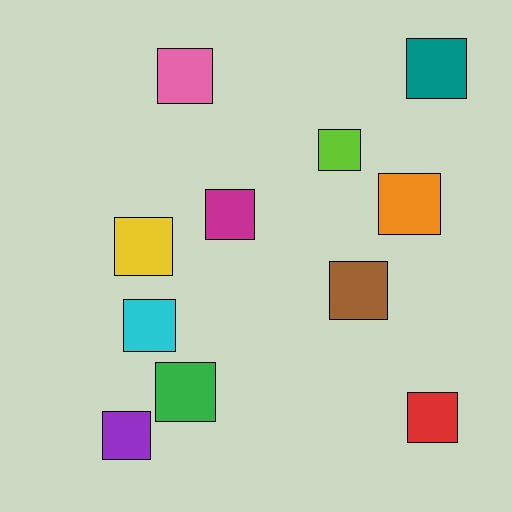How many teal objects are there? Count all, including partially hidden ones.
There is 1 teal object.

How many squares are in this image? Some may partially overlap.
There are 11 squares.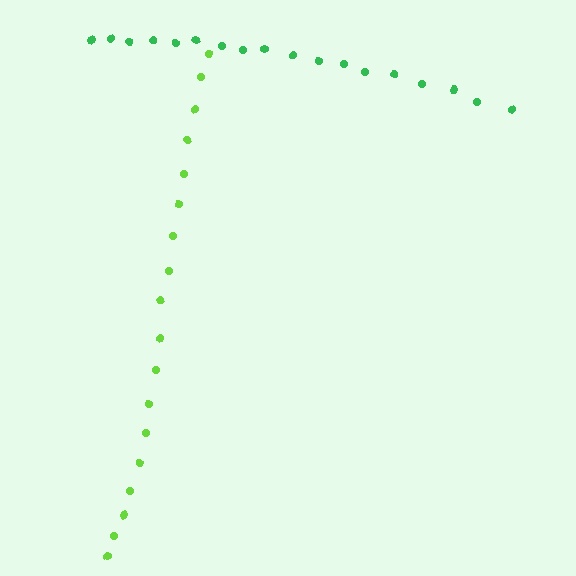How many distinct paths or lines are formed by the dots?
There are 2 distinct paths.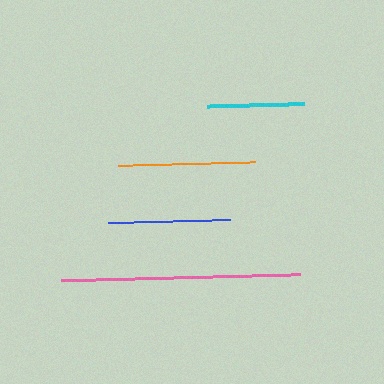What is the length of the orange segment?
The orange segment is approximately 137 pixels long.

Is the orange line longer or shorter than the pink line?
The pink line is longer than the orange line.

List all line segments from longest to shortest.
From longest to shortest: pink, orange, blue, cyan.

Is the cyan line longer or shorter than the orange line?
The orange line is longer than the cyan line.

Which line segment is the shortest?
The cyan line is the shortest at approximately 97 pixels.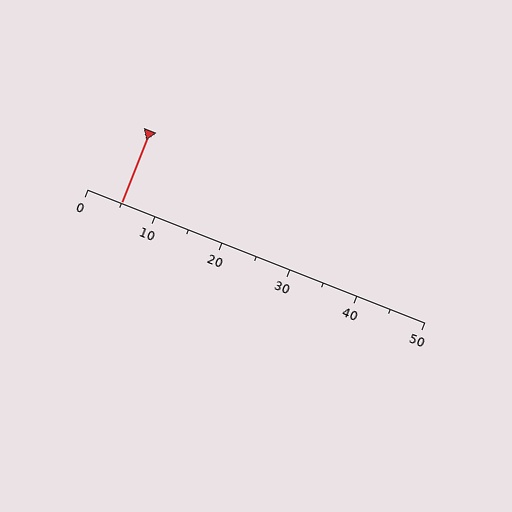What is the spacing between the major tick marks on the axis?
The major ticks are spaced 10 apart.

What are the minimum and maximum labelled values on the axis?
The axis runs from 0 to 50.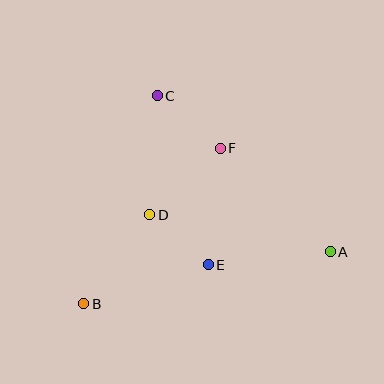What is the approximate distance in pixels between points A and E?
The distance between A and E is approximately 123 pixels.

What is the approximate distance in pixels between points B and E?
The distance between B and E is approximately 130 pixels.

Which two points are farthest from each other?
Points A and B are farthest from each other.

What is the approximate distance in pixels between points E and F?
The distance between E and F is approximately 117 pixels.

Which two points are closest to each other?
Points D and E are closest to each other.